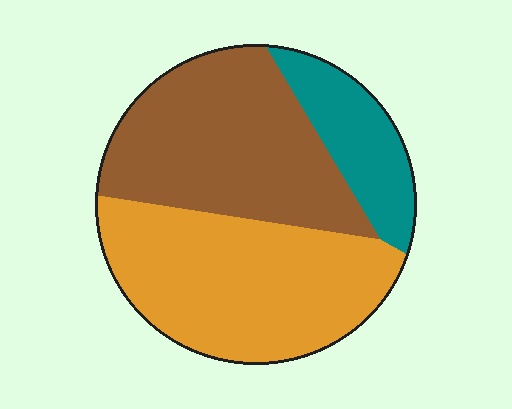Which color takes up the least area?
Teal, at roughly 15%.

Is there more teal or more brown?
Brown.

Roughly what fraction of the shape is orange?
Orange takes up between a third and a half of the shape.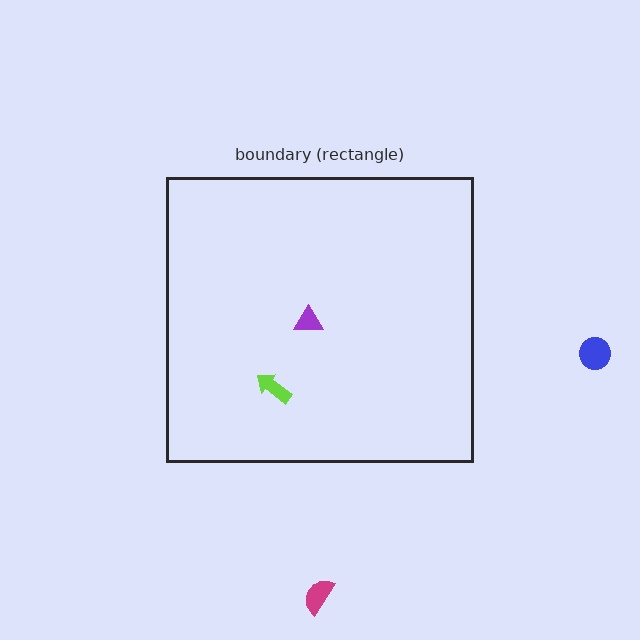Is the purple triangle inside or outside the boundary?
Inside.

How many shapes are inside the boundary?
2 inside, 2 outside.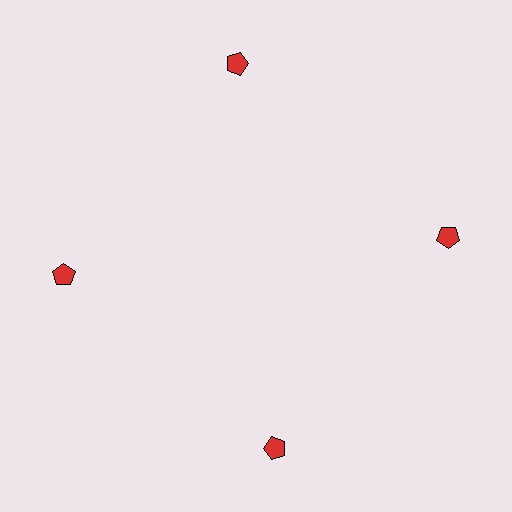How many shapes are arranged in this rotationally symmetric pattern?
There are 4 shapes, arranged in 4 groups of 1.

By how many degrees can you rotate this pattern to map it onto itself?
The pattern maps onto itself every 90 degrees of rotation.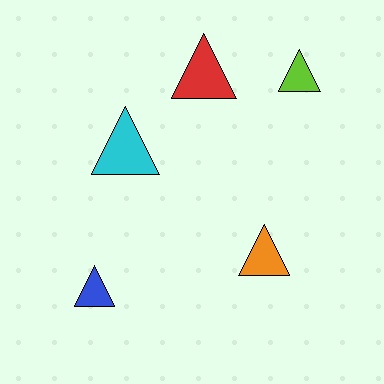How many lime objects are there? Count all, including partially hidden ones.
There is 1 lime object.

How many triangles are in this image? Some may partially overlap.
There are 5 triangles.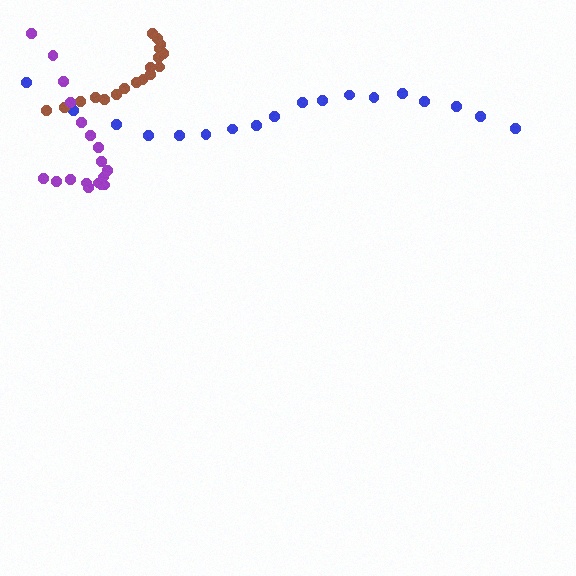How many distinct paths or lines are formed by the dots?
There are 3 distinct paths.